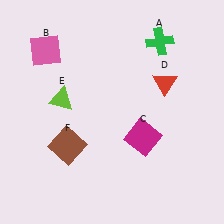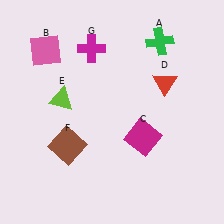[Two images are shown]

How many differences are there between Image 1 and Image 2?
There is 1 difference between the two images.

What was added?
A magenta cross (G) was added in Image 2.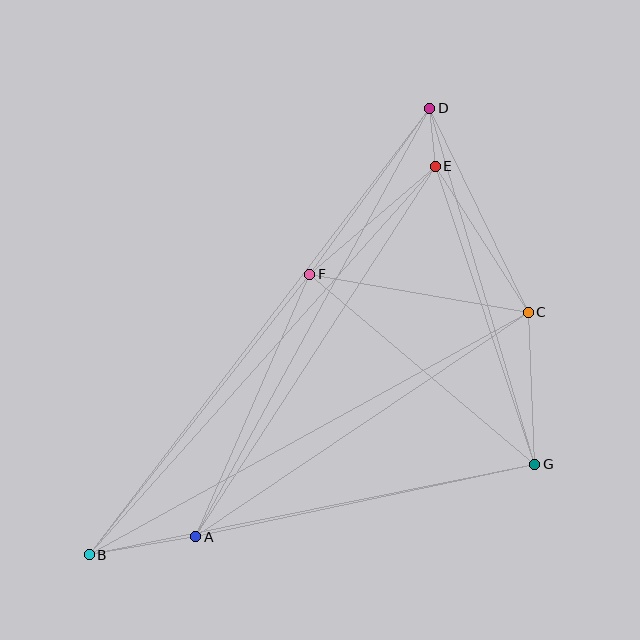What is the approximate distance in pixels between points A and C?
The distance between A and C is approximately 401 pixels.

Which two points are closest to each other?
Points D and E are closest to each other.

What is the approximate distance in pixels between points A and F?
The distance between A and F is approximately 286 pixels.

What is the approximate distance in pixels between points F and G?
The distance between F and G is approximately 294 pixels.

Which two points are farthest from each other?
Points B and D are farthest from each other.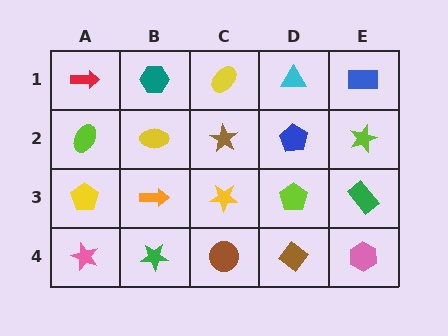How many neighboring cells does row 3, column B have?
4.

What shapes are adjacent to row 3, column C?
A brown star (row 2, column C), a brown circle (row 4, column C), an orange arrow (row 3, column B), a lime pentagon (row 3, column D).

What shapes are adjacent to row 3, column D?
A blue pentagon (row 2, column D), a brown diamond (row 4, column D), a yellow star (row 3, column C), a green rectangle (row 3, column E).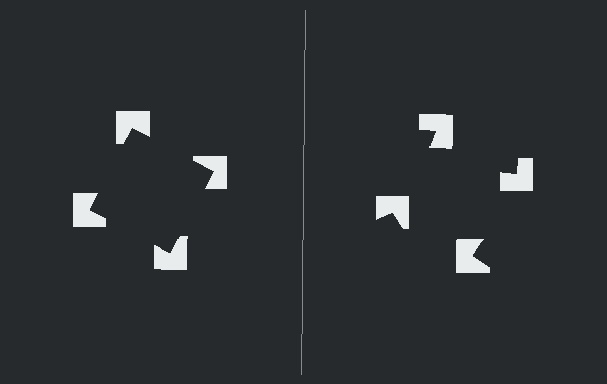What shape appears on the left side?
An illusory square.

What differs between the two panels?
The notched squares are positioned identically on both sides; only the wedge orientations differ. On the left they align to a square; on the right they are misaligned.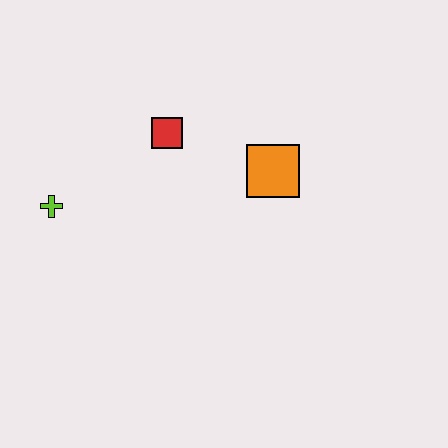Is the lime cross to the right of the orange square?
No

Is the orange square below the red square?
Yes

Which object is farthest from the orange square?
The lime cross is farthest from the orange square.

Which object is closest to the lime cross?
The red square is closest to the lime cross.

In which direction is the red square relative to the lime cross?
The red square is to the right of the lime cross.